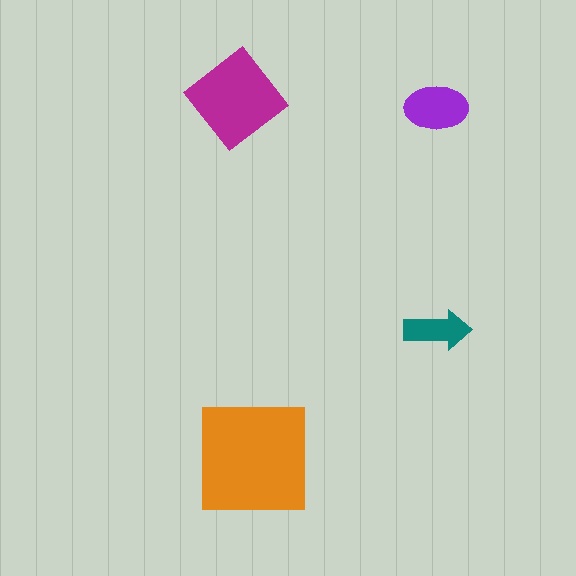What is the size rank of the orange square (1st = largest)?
1st.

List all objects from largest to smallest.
The orange square, the magenta diamond, the purple ellipse, the teal arrow.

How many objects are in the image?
There are 4 objects in the image.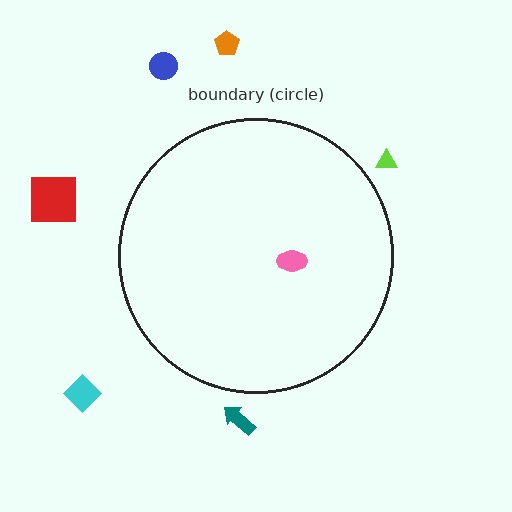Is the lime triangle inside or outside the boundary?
Outside.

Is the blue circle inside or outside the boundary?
Outside.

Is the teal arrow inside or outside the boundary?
Outside.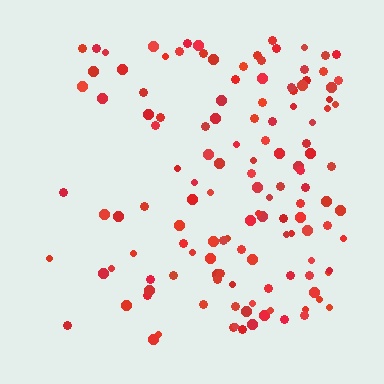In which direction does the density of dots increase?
From left to right, with the right side densest.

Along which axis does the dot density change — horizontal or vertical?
Horizontal.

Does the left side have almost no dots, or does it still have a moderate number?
Still a moderate number, just noticeably fewer than the right.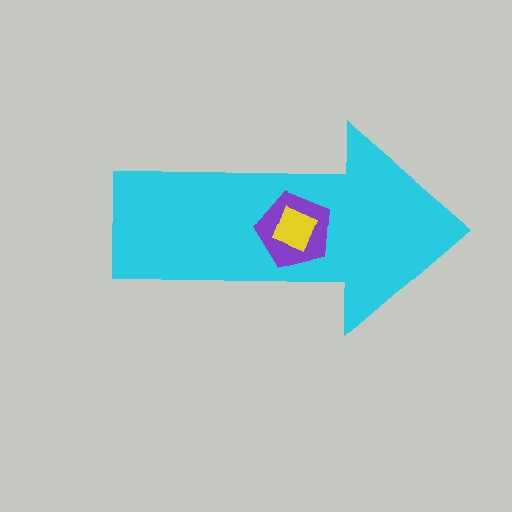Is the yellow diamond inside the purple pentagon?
Yes.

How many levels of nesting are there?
3.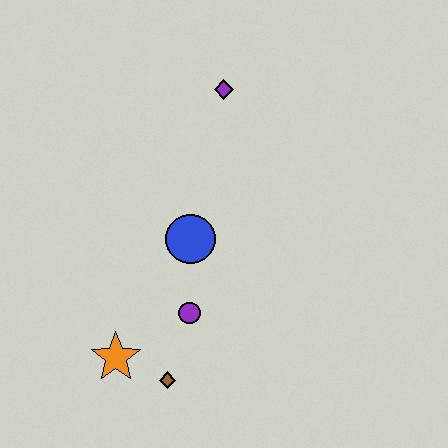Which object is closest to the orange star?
The brown diamond is closest to the orange star.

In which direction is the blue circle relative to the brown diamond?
The blue circle is above the brown diamond.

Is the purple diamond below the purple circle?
No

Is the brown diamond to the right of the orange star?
Yes